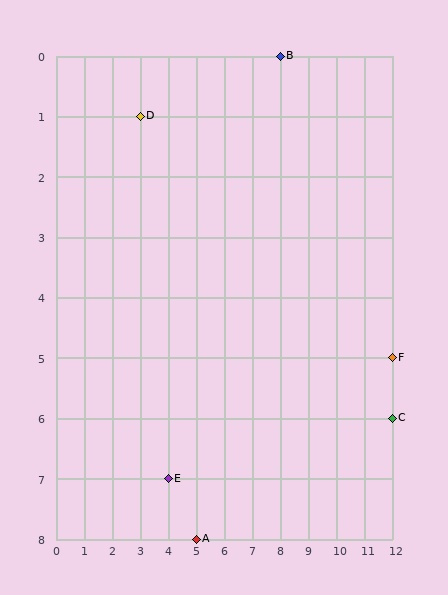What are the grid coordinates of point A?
Point A is at grid coordinates (5, 8).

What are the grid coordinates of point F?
Point F is at grid coordinates (12, 5).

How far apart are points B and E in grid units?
Points B and E are 4 columns and 7 rows apart (about 8.1 grid units diagonally).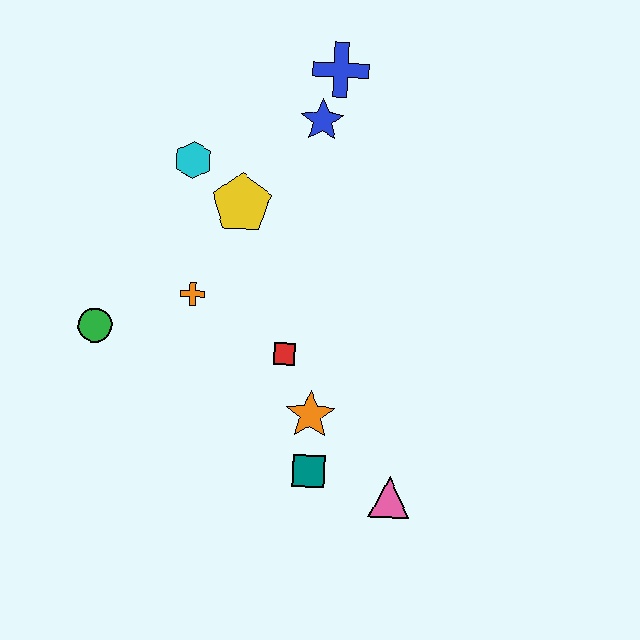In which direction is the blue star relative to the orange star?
The blue star is above the orange star.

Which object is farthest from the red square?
The blue cross is farthest from the red square.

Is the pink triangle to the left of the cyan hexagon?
No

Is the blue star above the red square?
Yes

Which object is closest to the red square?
The orange star is closest to the red square.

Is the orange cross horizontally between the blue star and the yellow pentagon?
No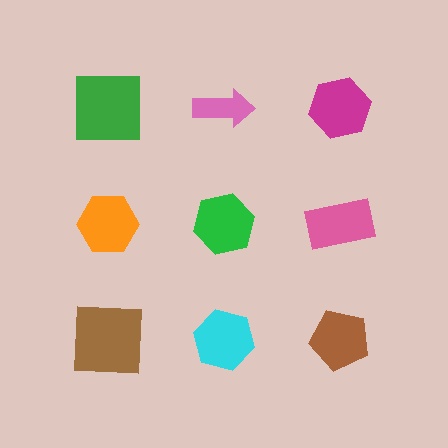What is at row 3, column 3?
A brown pentagon.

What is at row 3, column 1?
A brown square.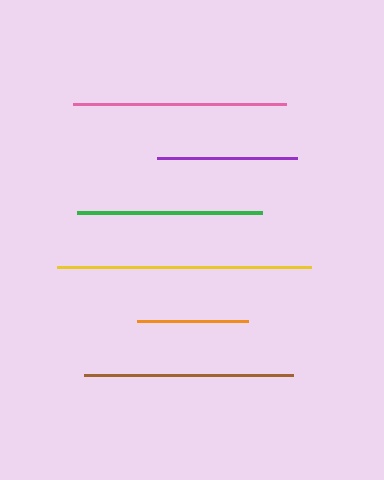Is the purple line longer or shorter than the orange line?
The purple line is longer than the orange line.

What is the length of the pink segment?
The pink segment is approximately 214 pixels long.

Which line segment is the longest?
The yellow line is the longest at approximately 254 pixels.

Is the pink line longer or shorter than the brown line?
The pink line is longer than the brown line.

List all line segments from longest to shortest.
From longest to shortest: yellow, pink, brown, green, purple, orange.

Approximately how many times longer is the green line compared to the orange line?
The green line is approximately 1.7 times the length of the orange line.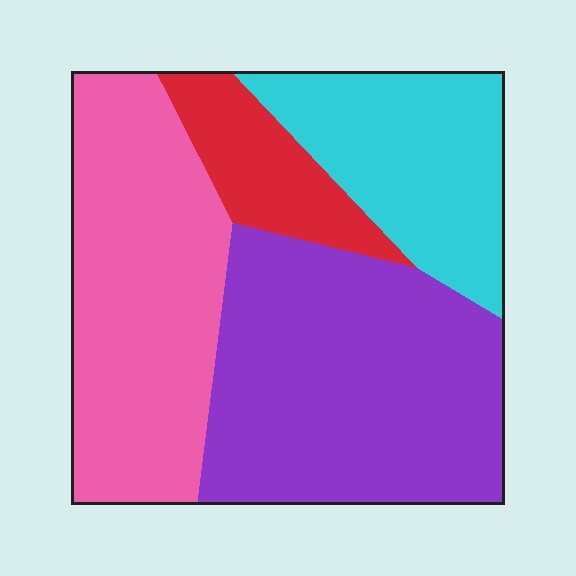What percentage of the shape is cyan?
Cyan takes up about one fifth (1/5) of the shape.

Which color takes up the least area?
Red, at roughly 10%.